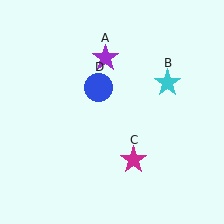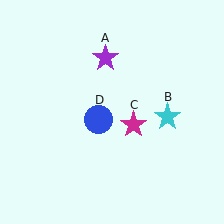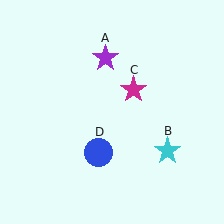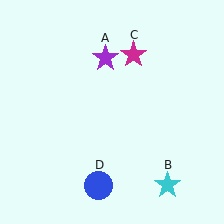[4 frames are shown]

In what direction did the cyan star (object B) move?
The cyan star (object B) moved down.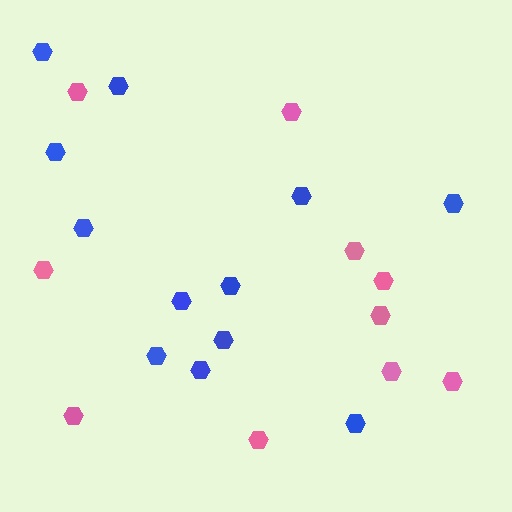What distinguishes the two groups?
There are 2 groups: one group of blue hexagons (12) and one group of pink hexagons (10).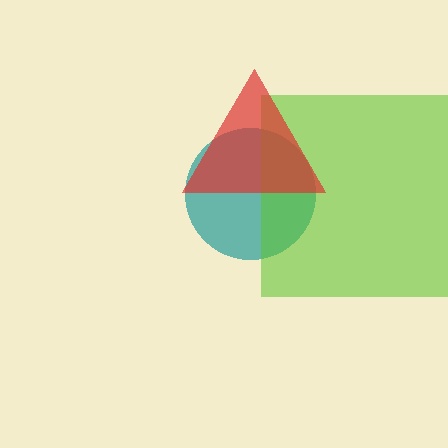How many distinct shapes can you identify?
There are 3 distinct shapes: a teal circle, a lime square, a red triangle.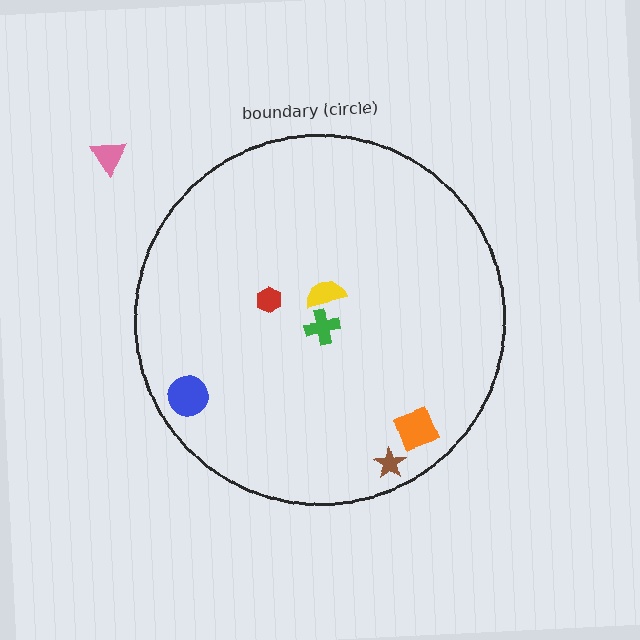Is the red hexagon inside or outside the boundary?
Inside.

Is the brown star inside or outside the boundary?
Inside.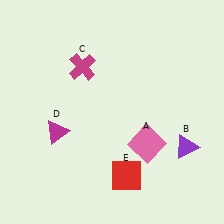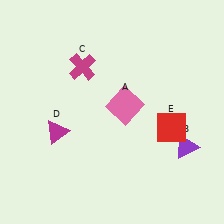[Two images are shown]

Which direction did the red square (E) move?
The red square (E) moved up.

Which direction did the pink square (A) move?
The pink square (A) moved up.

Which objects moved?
The objects that moved are: the pink square (A), the red square (E).